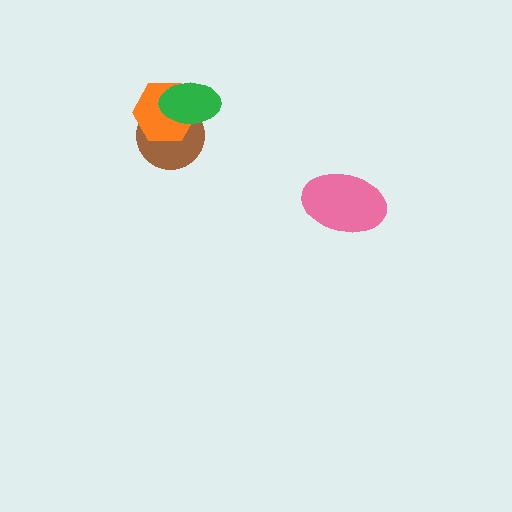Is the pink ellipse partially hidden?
No, no other shape covers it.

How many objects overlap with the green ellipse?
2 objects overlap with the green ellipse.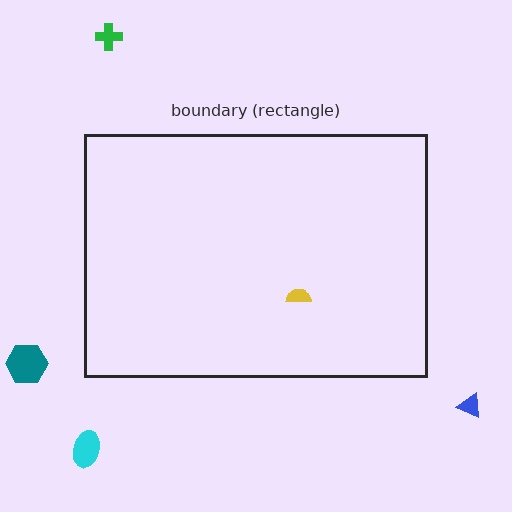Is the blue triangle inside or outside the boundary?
Outside.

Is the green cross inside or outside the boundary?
Outside.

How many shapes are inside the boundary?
1 inside, 4 outside.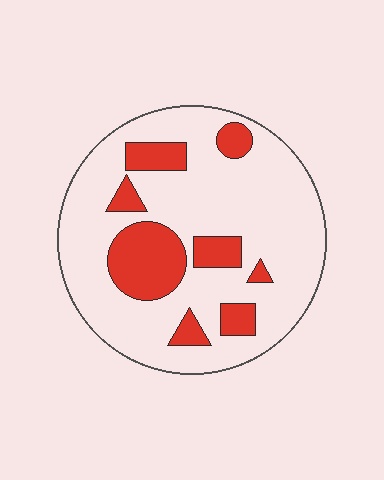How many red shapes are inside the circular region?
8.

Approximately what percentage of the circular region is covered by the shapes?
Approximately 20%.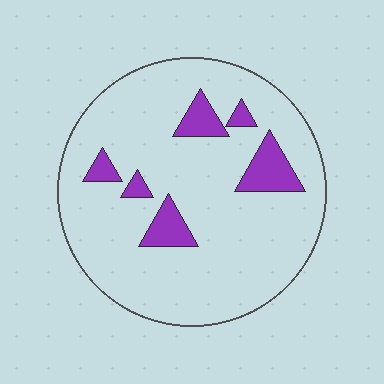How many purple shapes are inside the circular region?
6.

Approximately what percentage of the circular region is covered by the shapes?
Approximately 15%.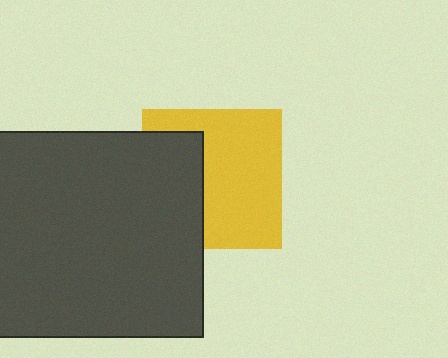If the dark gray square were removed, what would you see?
You would see the complete yellow square.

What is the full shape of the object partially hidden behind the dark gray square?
The partially hidden object is a yellow square.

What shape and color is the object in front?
The object in front is a dark gray square.